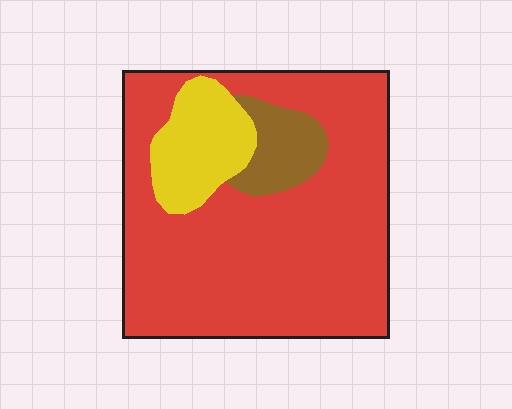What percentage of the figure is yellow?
Yellow covers about 15% of the figure.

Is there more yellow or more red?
Red.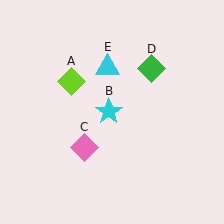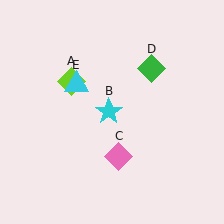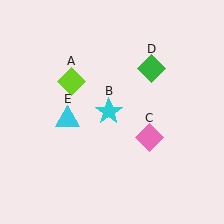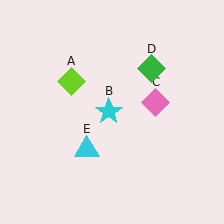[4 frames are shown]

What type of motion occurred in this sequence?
The pink diamond (object C), cyan triangle (object E) rotated counterclockwise around the center of the scene.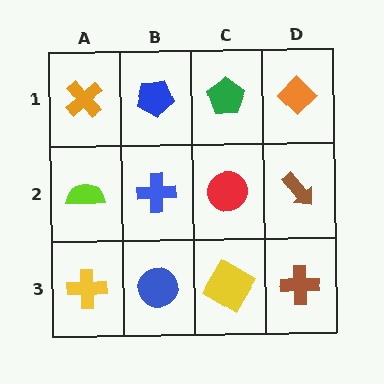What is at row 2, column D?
A brown arrow.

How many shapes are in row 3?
4 shapes.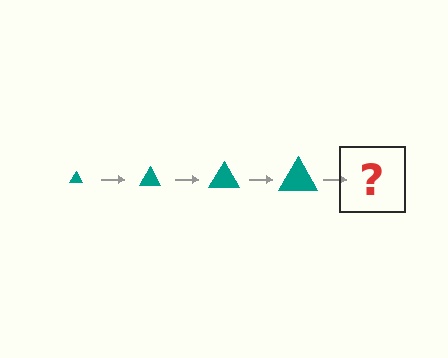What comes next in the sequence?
The next element should be a teal triangle, larger than the previous one.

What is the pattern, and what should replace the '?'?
The pattern is that the triangle gets progressively larger each step. The '?' should be a teal triangle, larger than the previous one.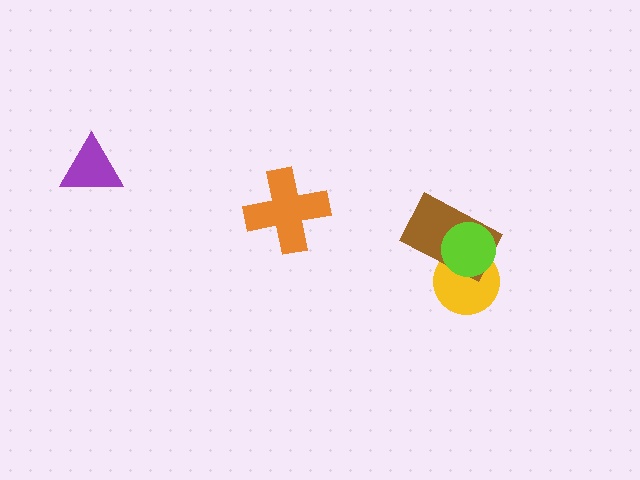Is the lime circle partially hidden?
No, no other shape covers it.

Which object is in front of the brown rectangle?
The lime circle is in front of the brown rectangle.